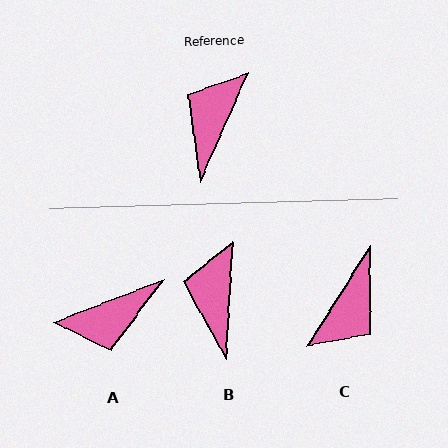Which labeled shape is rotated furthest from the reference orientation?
C, about 172 degrees away.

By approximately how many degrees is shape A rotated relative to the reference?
Approximately 135 degrees counter-clockwise.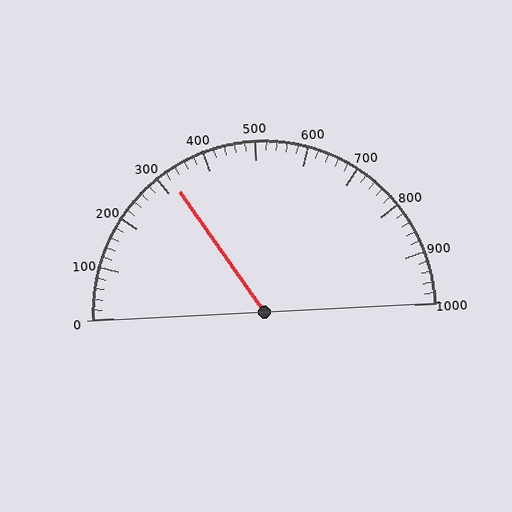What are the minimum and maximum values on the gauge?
The gauge ranges from 0 to 1000.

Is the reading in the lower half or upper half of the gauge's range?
The reading is in the lower half of the range (0 to 1000).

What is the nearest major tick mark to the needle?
The nearest major tick mark is 300.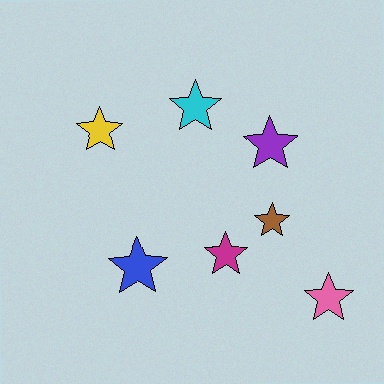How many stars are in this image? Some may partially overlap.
There are 7 stars.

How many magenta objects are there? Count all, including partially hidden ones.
There is 1 magenta object.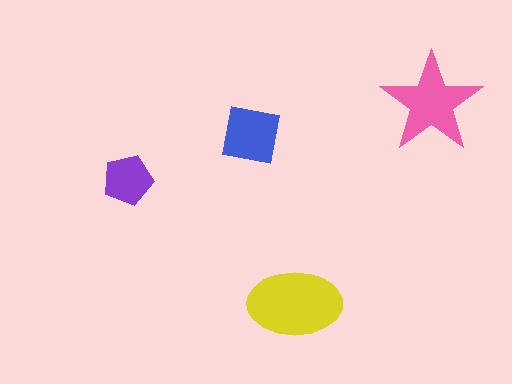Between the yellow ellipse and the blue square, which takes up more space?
The yellow ellipse.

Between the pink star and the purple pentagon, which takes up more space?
The pink star.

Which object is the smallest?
The purple pentagon.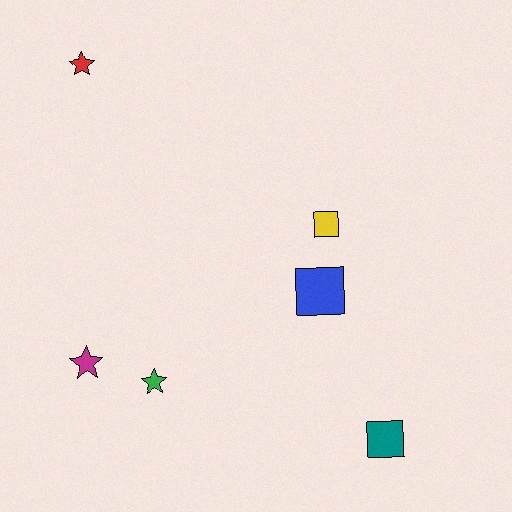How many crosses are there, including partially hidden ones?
There are no crosses.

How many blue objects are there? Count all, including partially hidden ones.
There is 1 blue object.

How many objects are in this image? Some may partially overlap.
There are 6 objects.